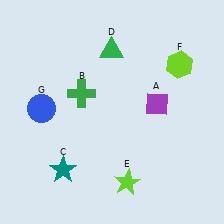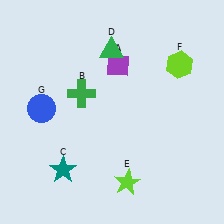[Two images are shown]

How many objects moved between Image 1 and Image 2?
1 object moved between the two images.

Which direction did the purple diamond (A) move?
The purple diamond (A) moved left.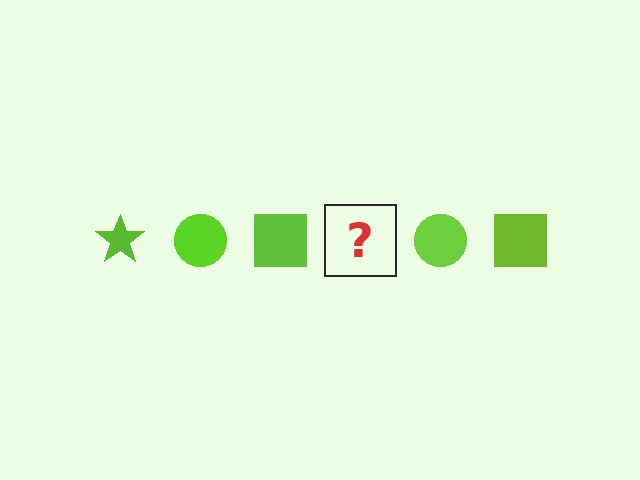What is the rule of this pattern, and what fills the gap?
The rule is that the pattern cycles through star, circle, square shapes in lime. The gap should be filled with a lime star.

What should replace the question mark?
The question mark should be replaced with a lime star.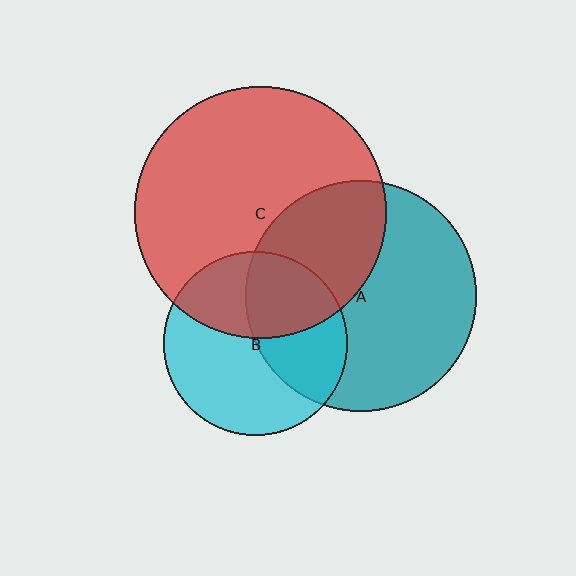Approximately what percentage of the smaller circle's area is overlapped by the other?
Approximately 40%.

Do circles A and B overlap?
Yes.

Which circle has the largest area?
Circle C (red).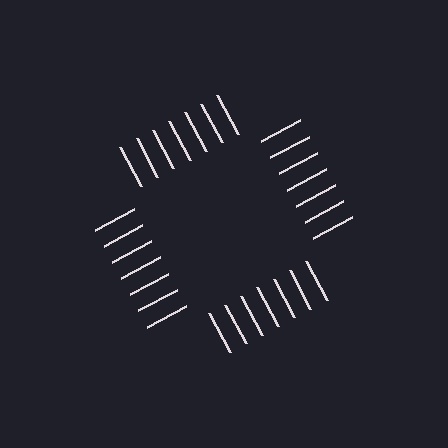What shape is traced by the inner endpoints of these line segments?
An illusory square — the line segments terminate on its edges but no continuous stroke is drawn.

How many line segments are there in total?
28 — 7 along each of the 4 edges.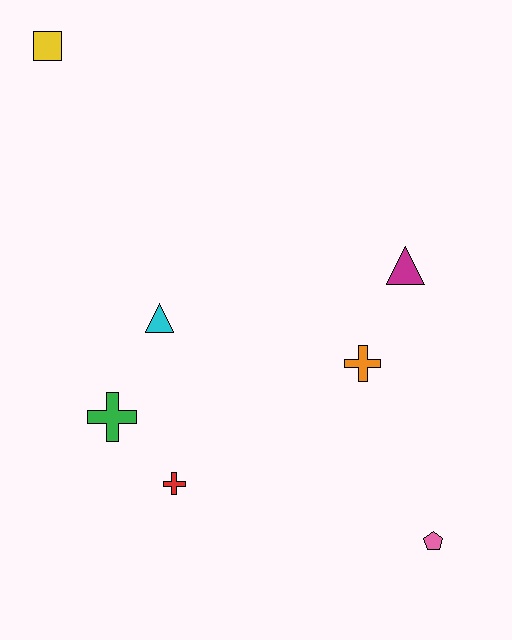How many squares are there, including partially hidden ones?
There is 1 square.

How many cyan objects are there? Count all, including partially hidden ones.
There is 1 cyan object.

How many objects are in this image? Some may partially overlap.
There are 7 objects.